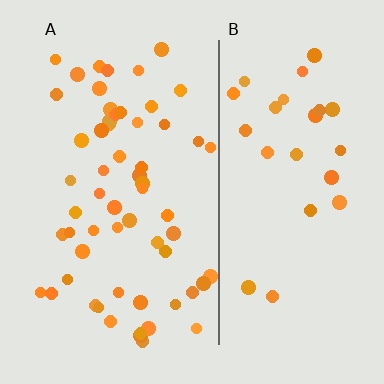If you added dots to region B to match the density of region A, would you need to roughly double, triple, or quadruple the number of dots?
Approximately double.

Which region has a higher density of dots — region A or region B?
A (the left).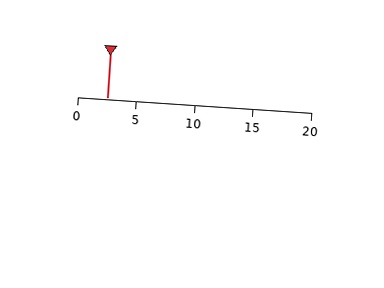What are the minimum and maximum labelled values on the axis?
The axis runs from 0 to 20.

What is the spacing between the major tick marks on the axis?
The major ticks are spaced 5 apart.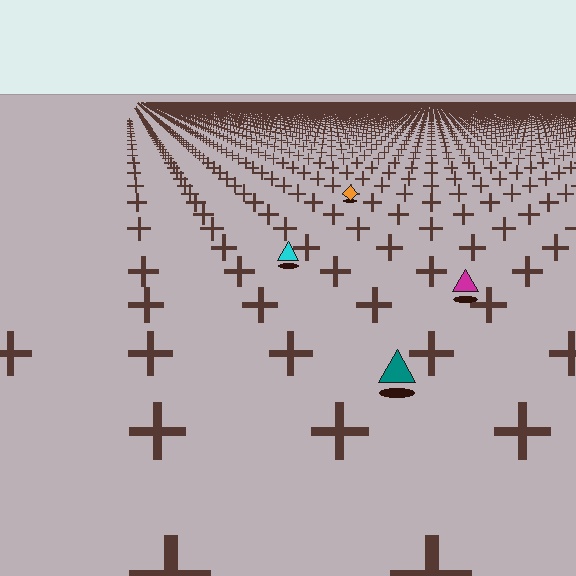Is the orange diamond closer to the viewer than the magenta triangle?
No. The magenta triangle is closer — you can tell from the texture gradient: the ground texture is coarser near it.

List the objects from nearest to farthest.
From nearest to farthest: the teal triangle, the magenta triangle, the cyan triangle, the orange diamond.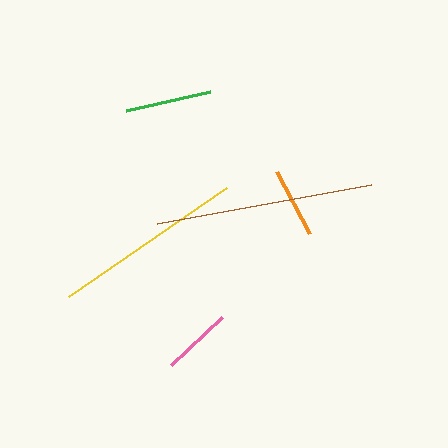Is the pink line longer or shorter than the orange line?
The orange line is longer than the pink line.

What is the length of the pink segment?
The pink segment is approximately 70 pixels long.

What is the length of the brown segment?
The brown segment is approximately 218 pixels long.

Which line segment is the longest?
The brown line is the longest at approximately 218 pixels.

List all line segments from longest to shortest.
From longest to shortest: brown, yellow, green, orange, pink.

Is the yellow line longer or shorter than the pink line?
The yellow line is longer than the pink line.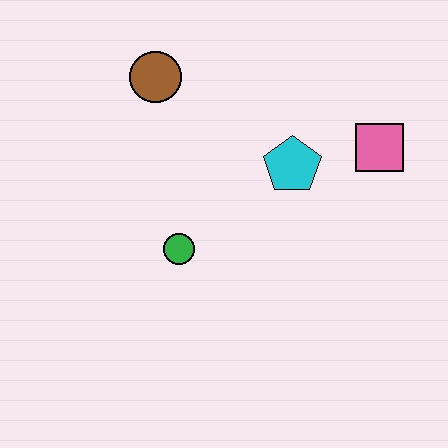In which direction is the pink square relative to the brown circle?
The pink square is to the right of the brown circle.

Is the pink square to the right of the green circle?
Yes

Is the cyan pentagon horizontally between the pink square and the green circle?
Yes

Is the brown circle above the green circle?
Yes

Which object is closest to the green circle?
The cyan pentagon is closest to the green circle.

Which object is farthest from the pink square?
The brown circle is farthest from the pink square.